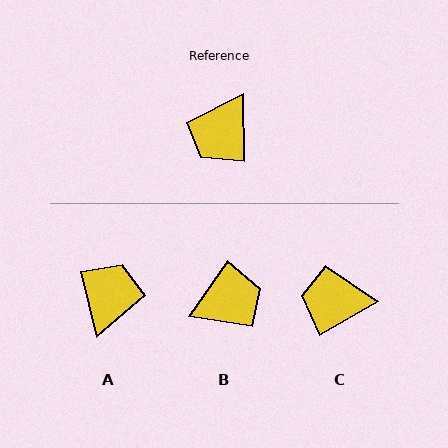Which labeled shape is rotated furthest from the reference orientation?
A, about 166 degrees away.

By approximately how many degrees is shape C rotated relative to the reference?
Approximately 61 degrees clockwise.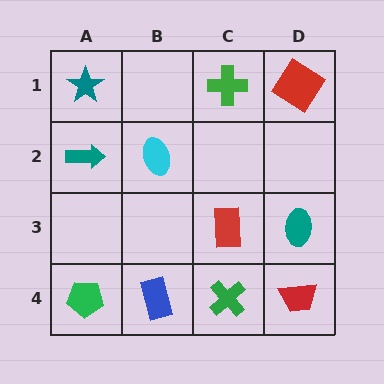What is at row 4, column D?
A red trapezoid.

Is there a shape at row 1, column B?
No, that cell is empty.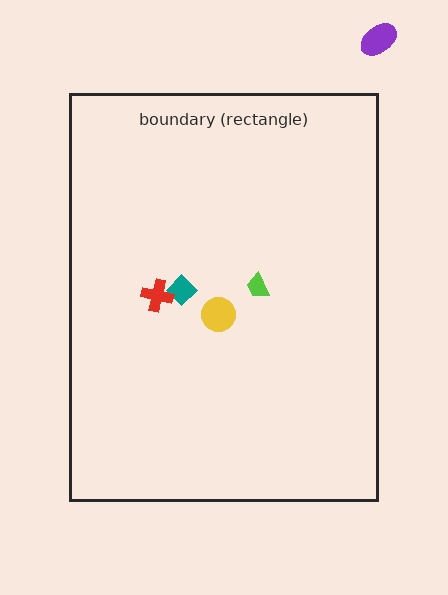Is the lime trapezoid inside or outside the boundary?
Inside.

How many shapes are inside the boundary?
4 inside, 1 outside.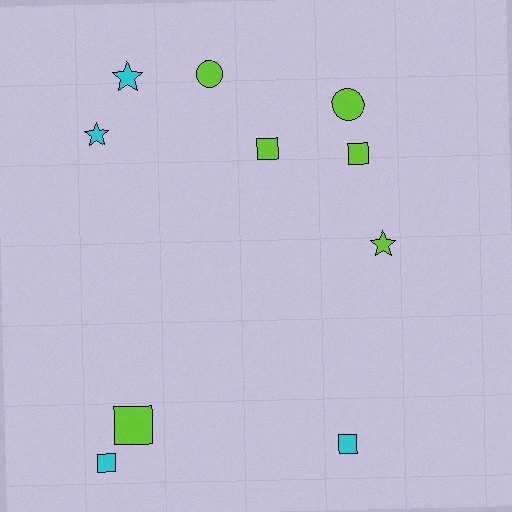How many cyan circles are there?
There are no cyan circles.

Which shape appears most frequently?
Square, with 5 objects.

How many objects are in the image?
There are 10 objects.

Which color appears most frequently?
Lime, with 6 objects.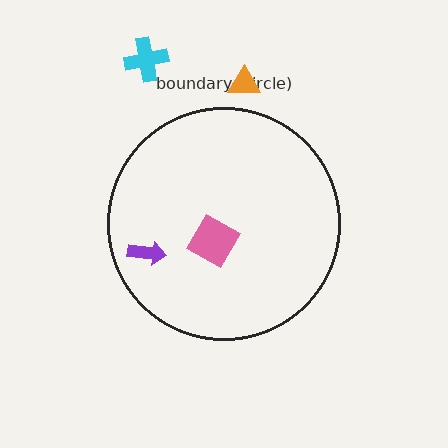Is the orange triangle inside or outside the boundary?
Outside.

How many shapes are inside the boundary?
2 inside, 2 outside.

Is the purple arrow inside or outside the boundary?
Inside.